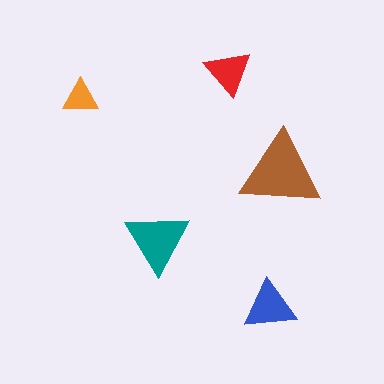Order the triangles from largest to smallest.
the brown one, the teal one, the blue one, the red one, the orange one.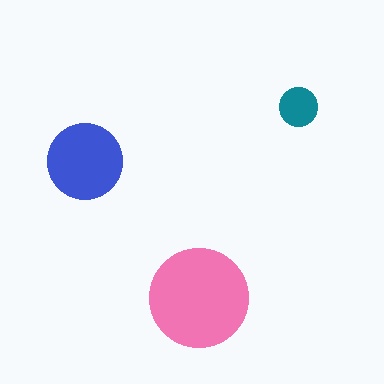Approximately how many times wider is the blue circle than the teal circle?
About 2 times wider.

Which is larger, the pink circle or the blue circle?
The pink one.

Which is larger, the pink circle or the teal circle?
The pink one.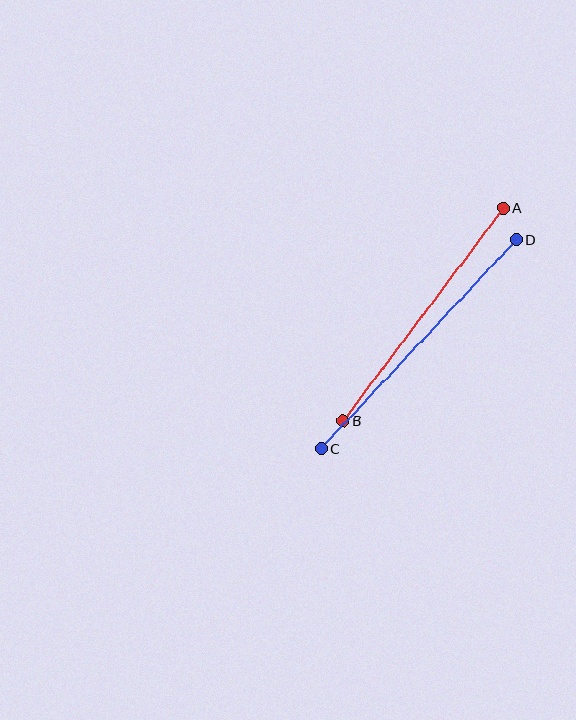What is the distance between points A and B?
The distance is approximately 267 pixels.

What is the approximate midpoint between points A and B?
The midpoint is at approximately (423, 314) pixels.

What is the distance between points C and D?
The distance is approximately 286 pixels.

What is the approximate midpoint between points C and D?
The midpoint is at approximately (419, 344) pixels.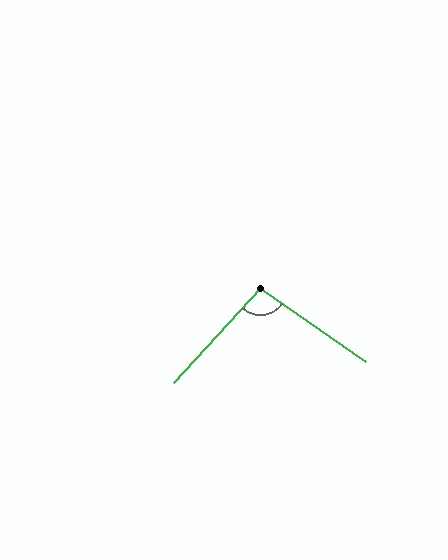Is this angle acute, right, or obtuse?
It is obtuse.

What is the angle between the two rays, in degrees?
Approximately 98 degrees.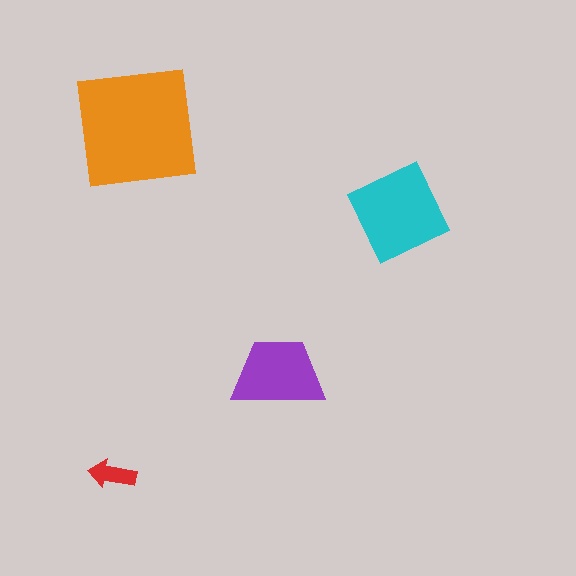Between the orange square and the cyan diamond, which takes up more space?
The orange square.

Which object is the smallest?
The red arrow.